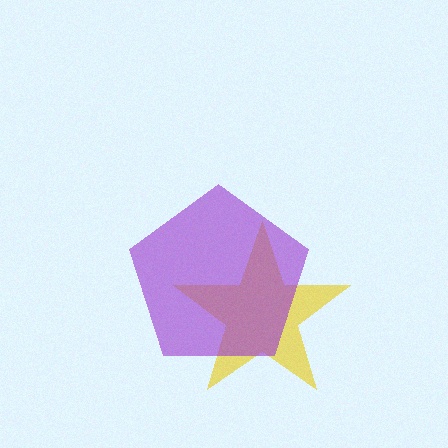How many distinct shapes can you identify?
There are 2 distinct shapes: a yellow star, a purple pentagon.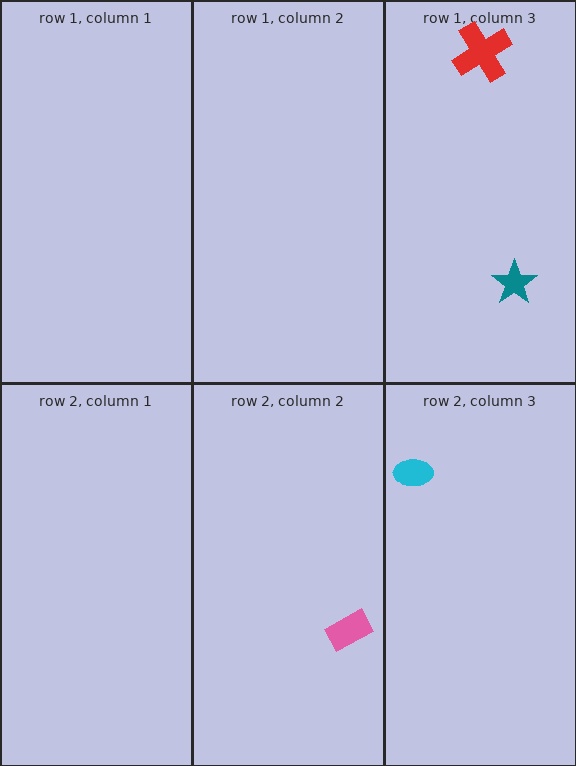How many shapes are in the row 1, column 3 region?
2.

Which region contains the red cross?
The row 1, column 3 region.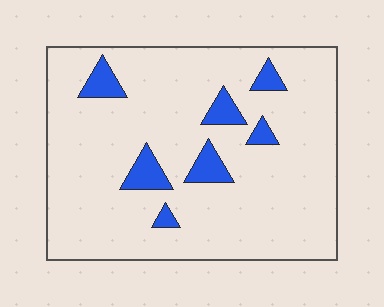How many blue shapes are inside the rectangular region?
7.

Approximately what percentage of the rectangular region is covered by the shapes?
Approximately 10%.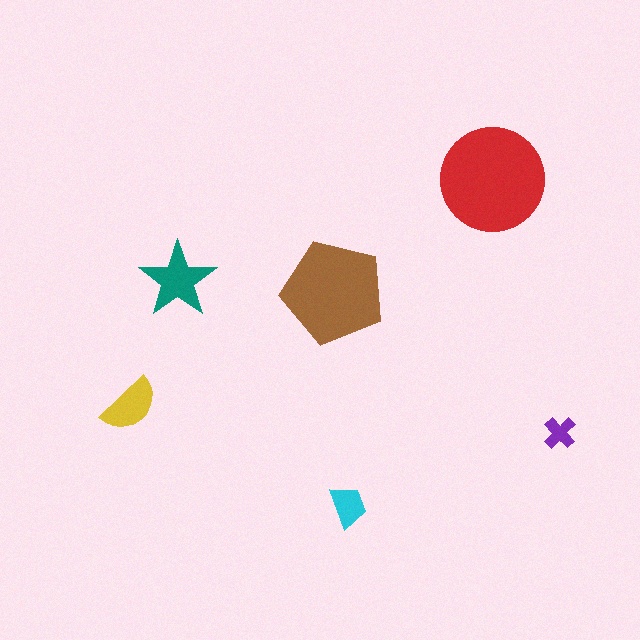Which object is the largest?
The red circle.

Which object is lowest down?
The cyan trapezoid is bottommost.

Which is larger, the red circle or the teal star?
The red circle.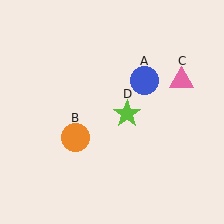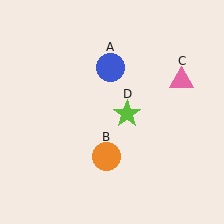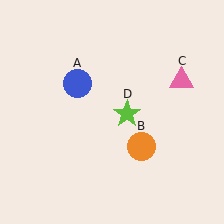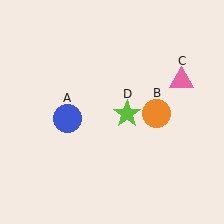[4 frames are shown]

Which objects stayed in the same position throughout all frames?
Pink triangle (object C) and lime star (object D) remained stationary.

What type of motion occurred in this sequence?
The blue circle (object A), orange circle (object B) rotated counterclockwise around the center of the scene.